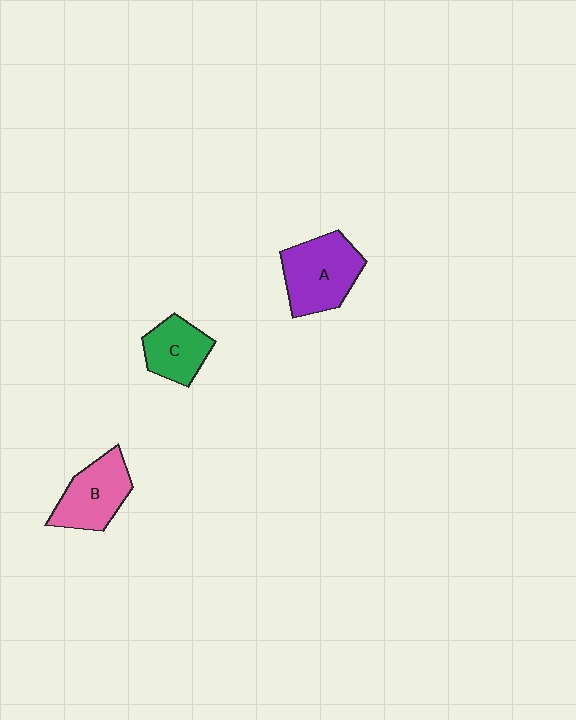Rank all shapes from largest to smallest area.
From largest to smallest: A (purple), B (pink), C (green).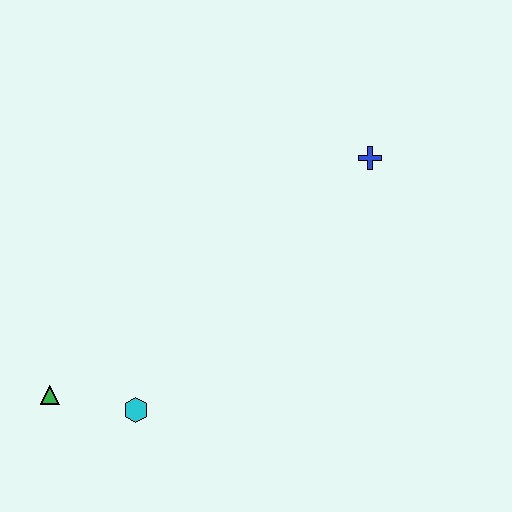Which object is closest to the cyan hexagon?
The green triangle is closest to the cyan hexagon.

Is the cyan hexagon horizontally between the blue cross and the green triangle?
Yes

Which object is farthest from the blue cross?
The green triangle is farthest from the blue cross.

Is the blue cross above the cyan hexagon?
Yes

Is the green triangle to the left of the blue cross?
Yes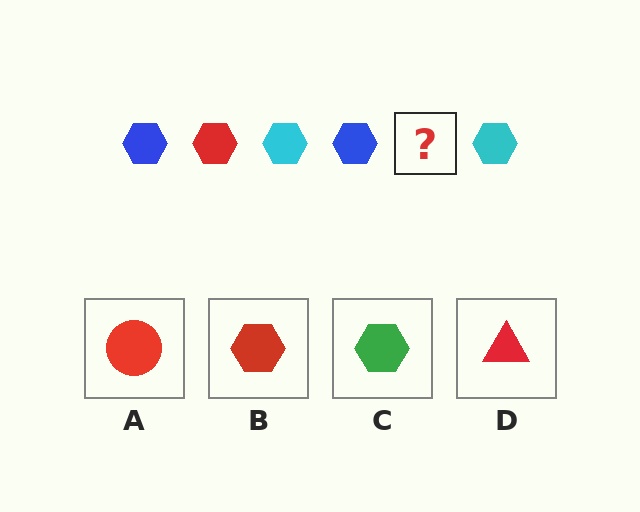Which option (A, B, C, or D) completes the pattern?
B.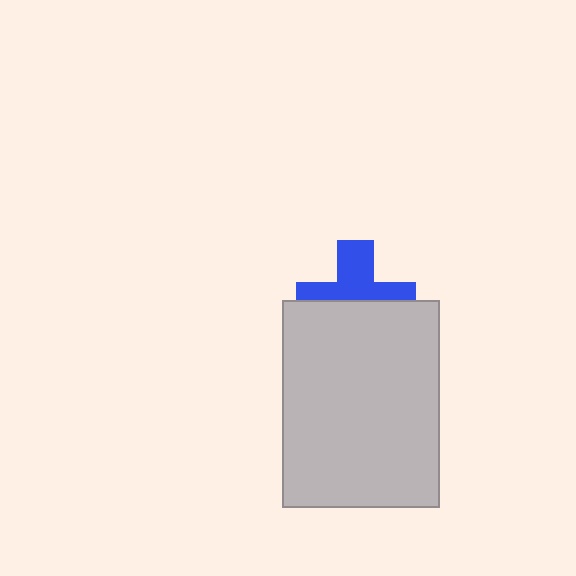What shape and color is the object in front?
The object in front is a light gray rectangle.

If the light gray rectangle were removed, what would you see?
You would see the complete blue cross.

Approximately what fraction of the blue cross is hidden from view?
Roughly 52% of the blue cross is hidden behind the light gray rectangle.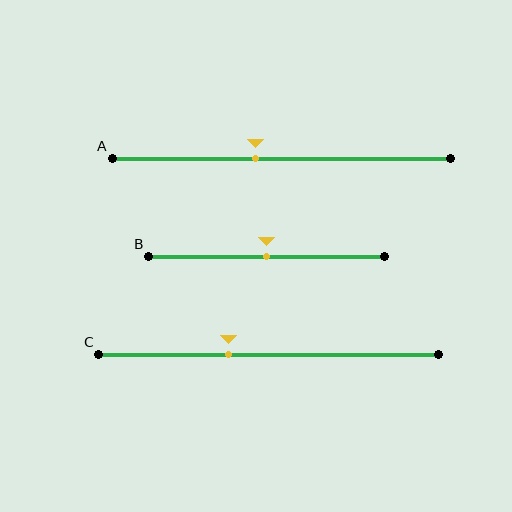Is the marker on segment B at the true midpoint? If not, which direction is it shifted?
Yes, the marker on segment B is at the true midpoint.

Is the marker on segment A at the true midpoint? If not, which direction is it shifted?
No, the marker on segment A is shifted to the left by about 8% of the segment length.